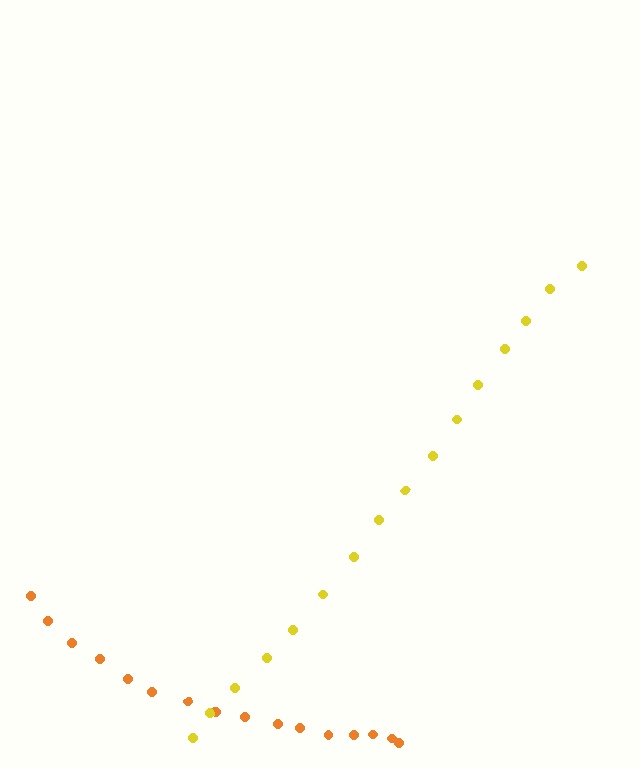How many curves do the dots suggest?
There are 2 distinct paths.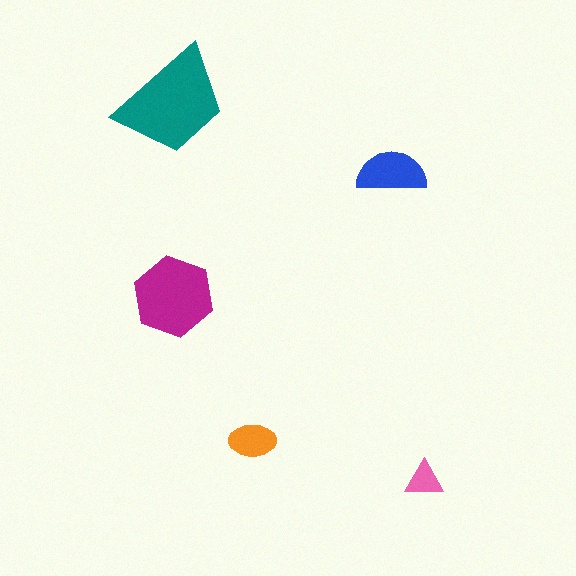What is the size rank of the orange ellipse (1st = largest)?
4th.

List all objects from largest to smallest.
The teal trapezoid, the magenta hexagon, the blue semicircle, the orange ellipse, the pink triangle.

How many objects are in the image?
There are 5 objects in the image.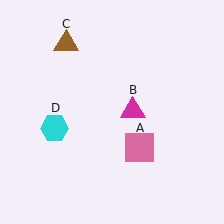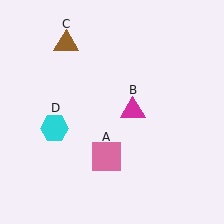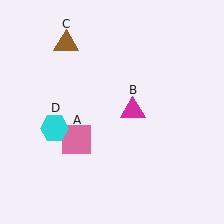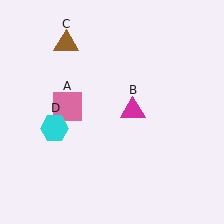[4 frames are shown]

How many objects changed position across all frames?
1 object changed position: pink square (object A).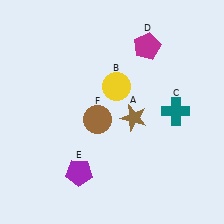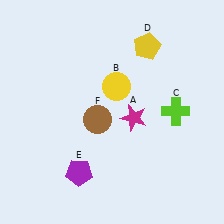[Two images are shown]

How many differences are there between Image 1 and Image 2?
There are 3 differences between the two images.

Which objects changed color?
A changed from brown to magenta. C changed from teal to lime. D changed from magenta to yellow.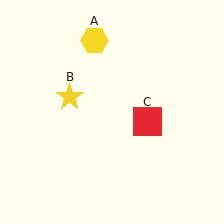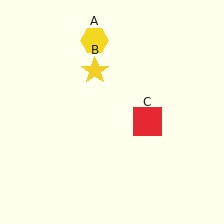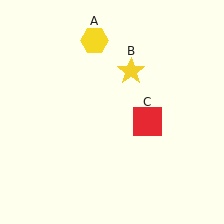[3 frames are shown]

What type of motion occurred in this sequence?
The yellow star (object B) rotated clockwise around the center of the scene.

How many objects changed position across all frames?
1 object changed position: yellow star (object B).